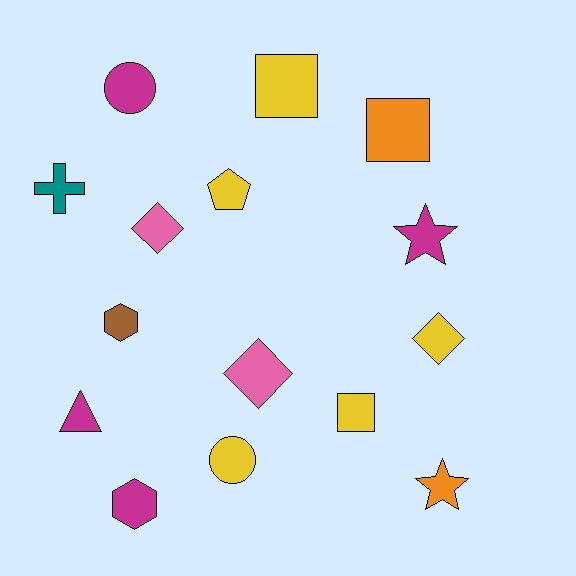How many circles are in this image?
There are 2 circles.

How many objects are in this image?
There are 15 objects.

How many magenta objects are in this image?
There are 4 magenta objects.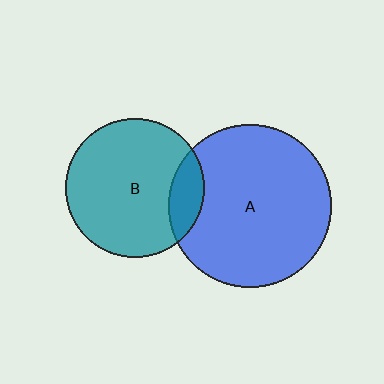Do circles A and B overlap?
Yes.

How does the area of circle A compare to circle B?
Approximately 1.4 times.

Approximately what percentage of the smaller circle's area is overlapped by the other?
Approximately 15%.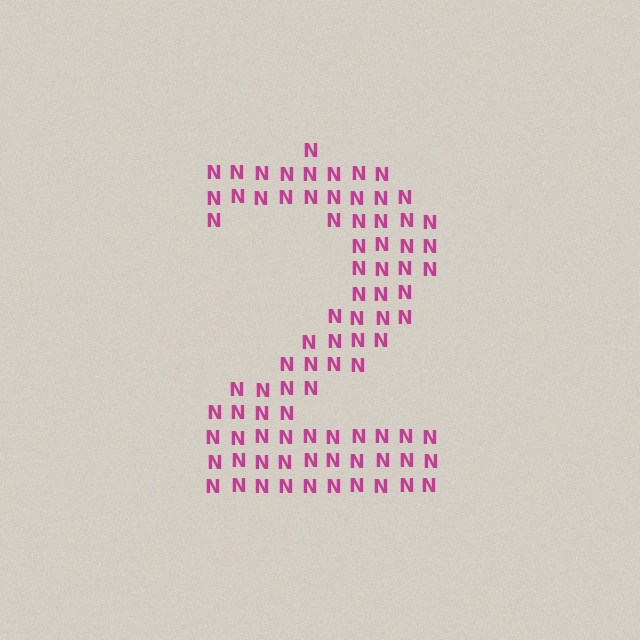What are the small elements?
The small elements are letter N's.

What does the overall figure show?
The overall figure shows the digit 2.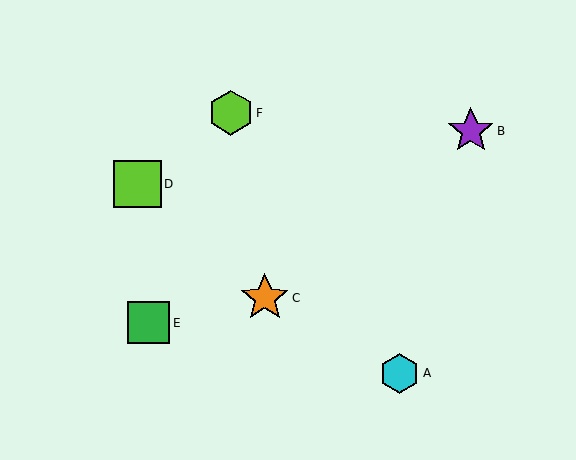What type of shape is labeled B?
Shape B is a purple star.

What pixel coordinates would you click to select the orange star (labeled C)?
Click at (265, 298) to select the orange star C.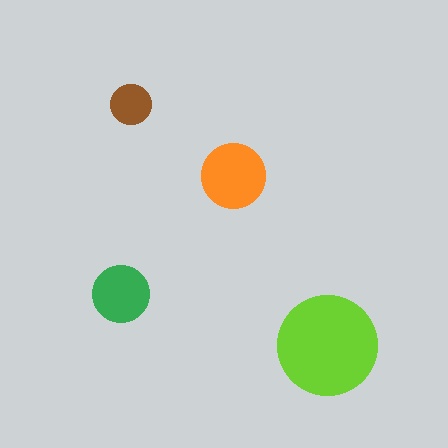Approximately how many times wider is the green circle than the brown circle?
About 1.5 times wider.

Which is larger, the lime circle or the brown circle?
The lime one.